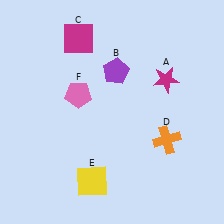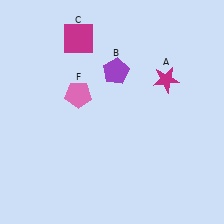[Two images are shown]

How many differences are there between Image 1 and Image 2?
There are 2 differences between the two images.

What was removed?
The yellow square (E), the orange cross (D) were removed in Image 2.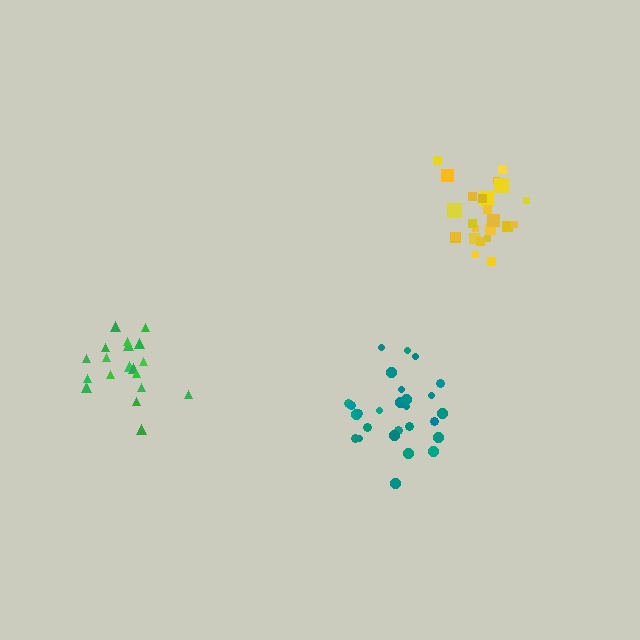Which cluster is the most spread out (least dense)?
Green.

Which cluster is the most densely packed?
Yellow.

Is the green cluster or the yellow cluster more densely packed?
Yellow.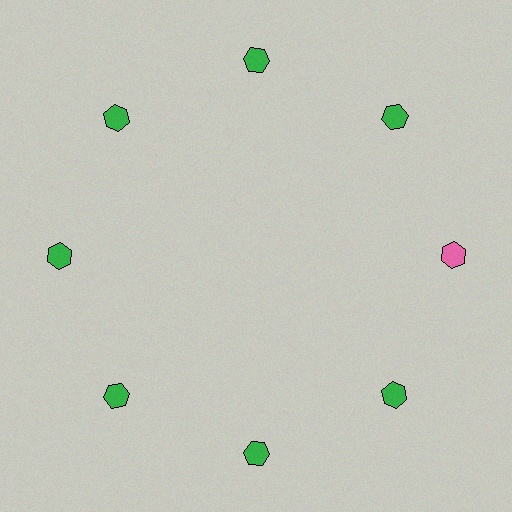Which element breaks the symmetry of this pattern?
The pink hexagon at roughly the 3 o'clock position breaks the symmetry. All other shapes are green hexagons.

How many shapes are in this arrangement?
There are 8 shapes arranged in a ring pattern.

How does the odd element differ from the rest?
It has a different color: pink instead of green.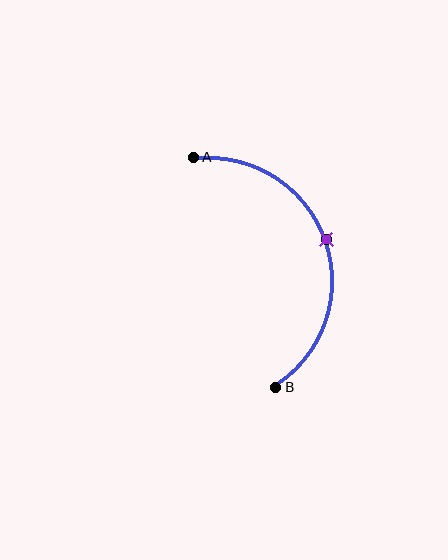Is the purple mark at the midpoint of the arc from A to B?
Yes. The purple mark lies on the arc at equal arc-length from both A and B — it is the arc midpoint.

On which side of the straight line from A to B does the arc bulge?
The arc bulges to the right of the straight line connecting A and B.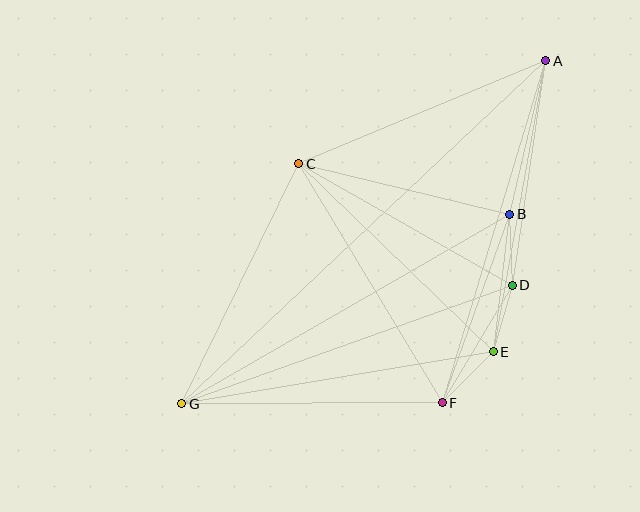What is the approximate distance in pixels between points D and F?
The distance between D and F is approximately 137 pixels.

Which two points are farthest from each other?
Points A and G are farthest from each other.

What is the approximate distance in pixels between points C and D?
The distance between C and D is approximately 246 pixels.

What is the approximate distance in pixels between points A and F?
The distance between A and F is approximately 357 pixels.